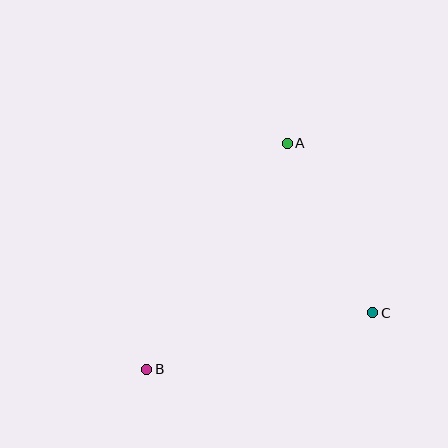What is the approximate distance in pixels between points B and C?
The distance between B and C is approximately 233 pixels.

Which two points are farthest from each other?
Points A and B are farthest from each other.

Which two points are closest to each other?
Points A and C are closest to each other.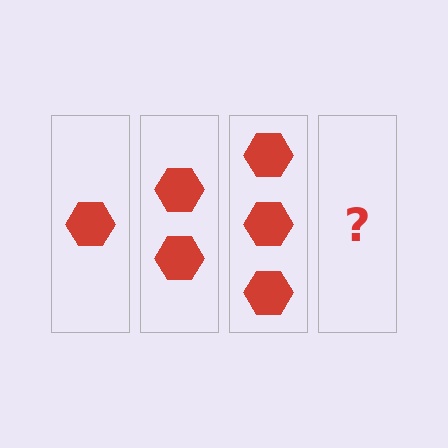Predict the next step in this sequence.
The next step is 4 hexagons.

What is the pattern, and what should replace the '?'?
The pattern is that each step adds one more hexagon. The '?' should be 4 hexagons.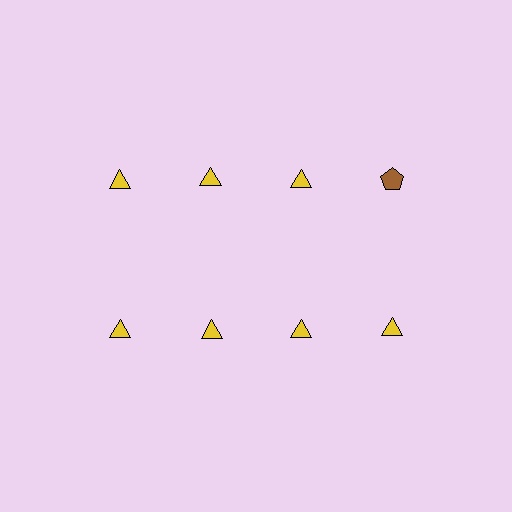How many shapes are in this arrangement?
There are 8 shapes arranged in a grid pattern.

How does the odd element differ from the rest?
It differs in both color (brown instead of yellow) and shape (pentagon instead of triangle).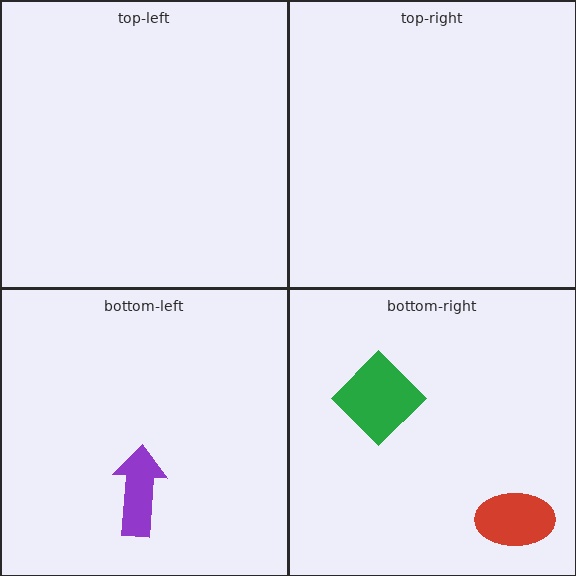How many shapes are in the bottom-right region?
2.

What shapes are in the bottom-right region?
The red ellipse, the green diamond.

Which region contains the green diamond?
The bottom-right region.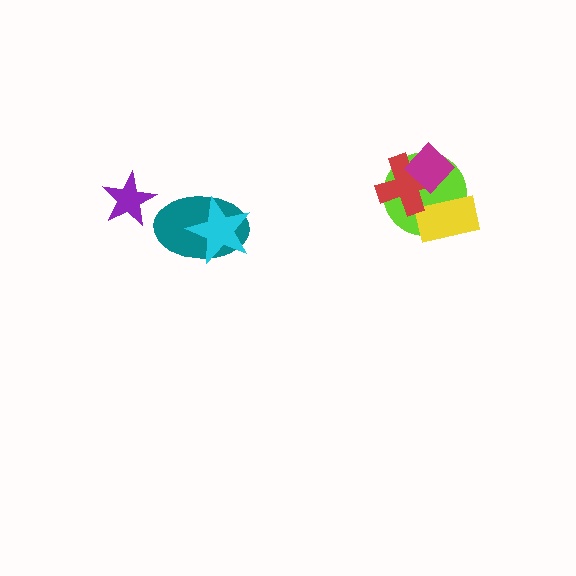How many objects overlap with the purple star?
0 objects overlap with the purple star.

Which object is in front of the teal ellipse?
The cyan star is in front of the teal ellipse.